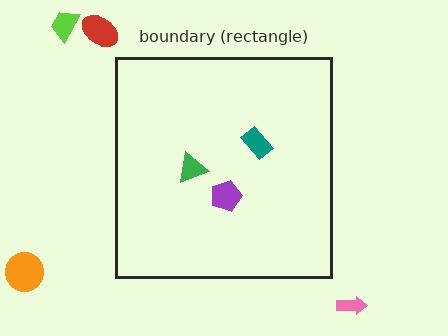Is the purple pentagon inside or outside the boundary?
Inside.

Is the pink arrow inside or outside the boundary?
Outside.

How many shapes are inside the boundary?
3 inside, 4 outside.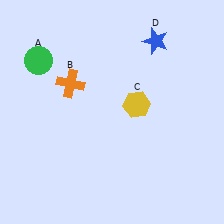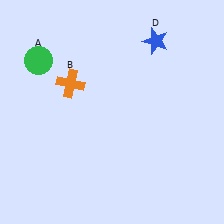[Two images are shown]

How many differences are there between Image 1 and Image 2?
There is 1 difference between the two images.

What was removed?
The yellow hexagon (C) was removed in Image 2.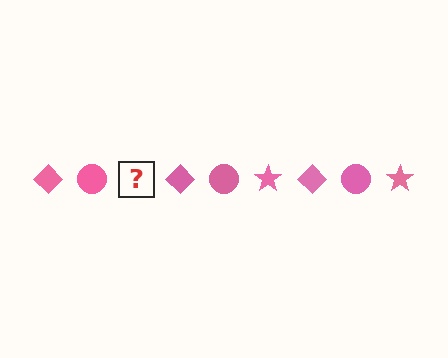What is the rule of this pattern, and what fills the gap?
The rule is that the pattern cycles through diamond, circle, star shapes in pink. The gap should be filled with a pink star.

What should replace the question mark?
The question mark should be replaced with a pink star.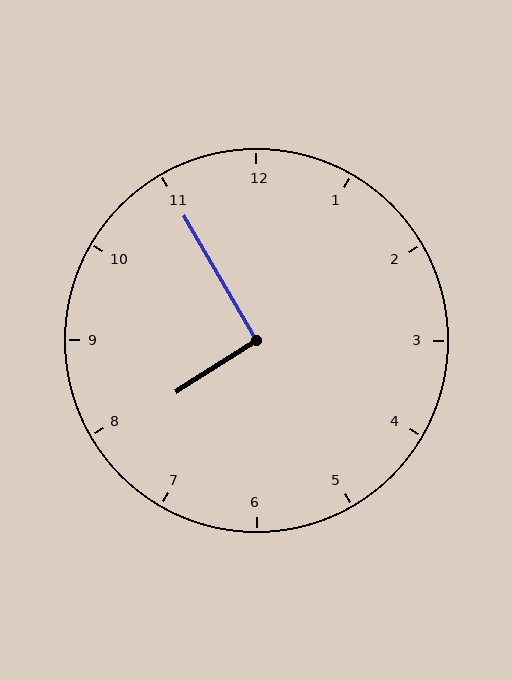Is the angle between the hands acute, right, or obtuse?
It is right.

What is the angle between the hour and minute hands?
Approximately 92 degrees.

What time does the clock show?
7:55.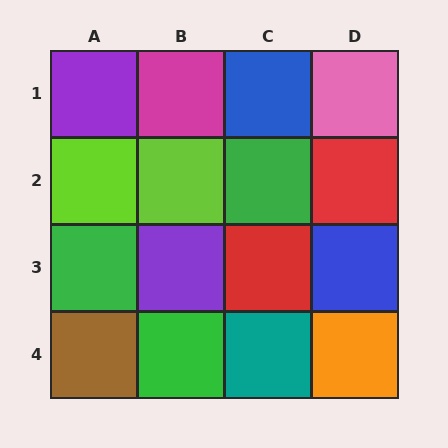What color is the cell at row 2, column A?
Lime.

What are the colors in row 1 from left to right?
Purple, magenta, blue, pink.